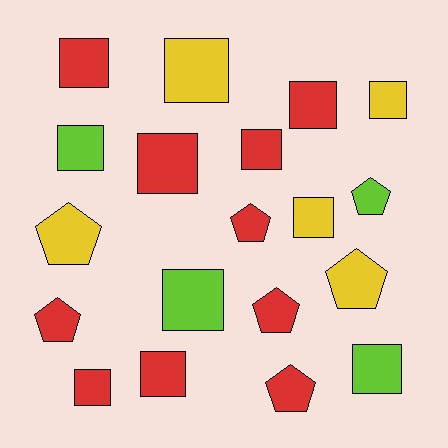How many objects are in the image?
There are 19 objects.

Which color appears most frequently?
Red, with 10 objects.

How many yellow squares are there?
There are 3 yellow squares.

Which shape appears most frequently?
Square, with 12 objects.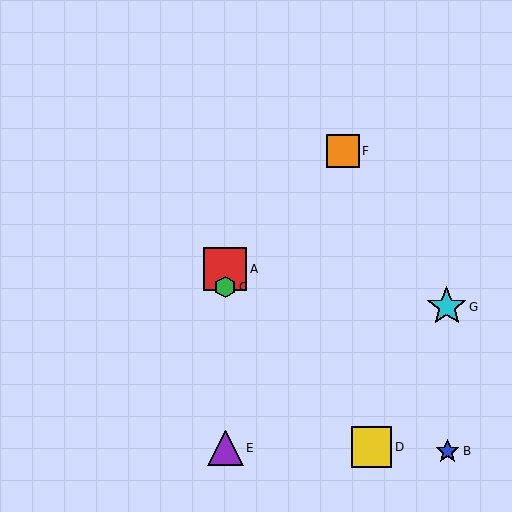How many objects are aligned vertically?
3 objects (A, C, E) are aligned vertically.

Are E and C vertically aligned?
Yes, both are at x≈225.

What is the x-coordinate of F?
Object F is at x≈343.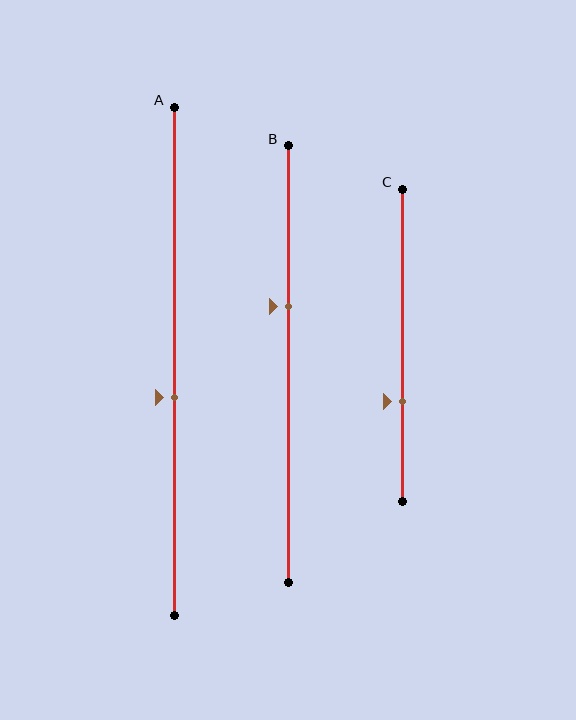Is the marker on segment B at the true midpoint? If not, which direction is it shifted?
No, the marker on segment B is shifted upward by about 13% of the segment length.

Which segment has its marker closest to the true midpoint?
Segment A has its marker closest to the true midpoint.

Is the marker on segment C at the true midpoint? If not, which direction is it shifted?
No, the marker on segment C is shifted downward by about 18% of the segment length.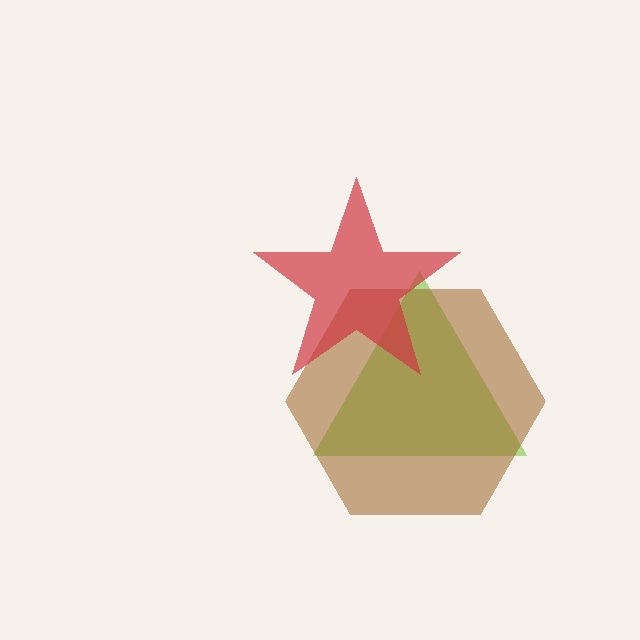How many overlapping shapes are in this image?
There are 3 overlapping shapes in the image.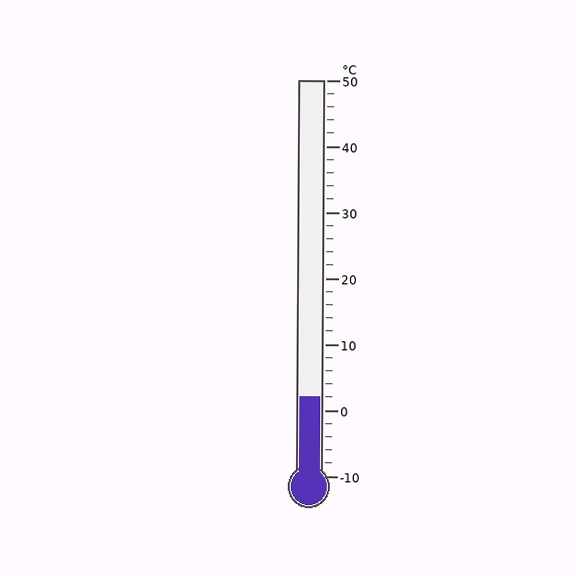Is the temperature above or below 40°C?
The temperature is below 40°C.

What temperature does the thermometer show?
The thermometer shows approximately 2°C.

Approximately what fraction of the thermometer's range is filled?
The thermometer is filled to approximately 20% of its range.